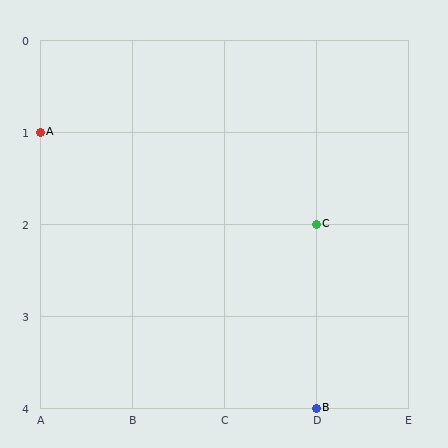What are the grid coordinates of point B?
Point B is at grid coordinates (D, 4).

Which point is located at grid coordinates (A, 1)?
Point A is at (A, 1).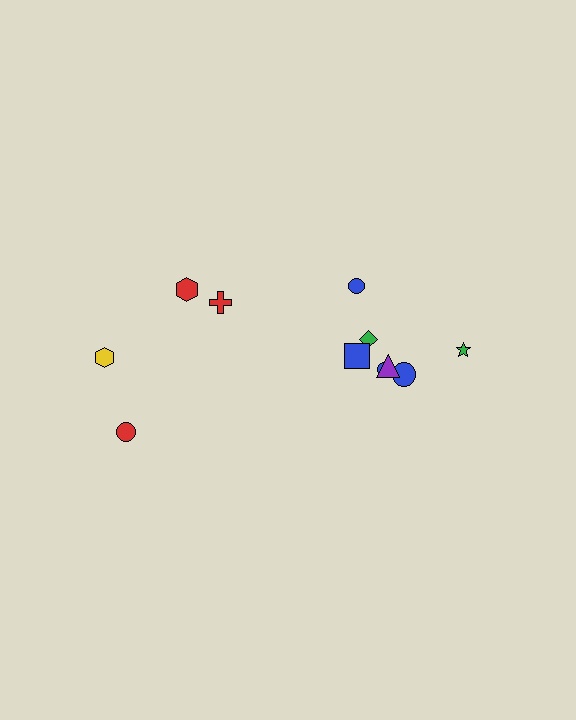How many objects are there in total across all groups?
There are 11 objects.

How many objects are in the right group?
There are 7 objects.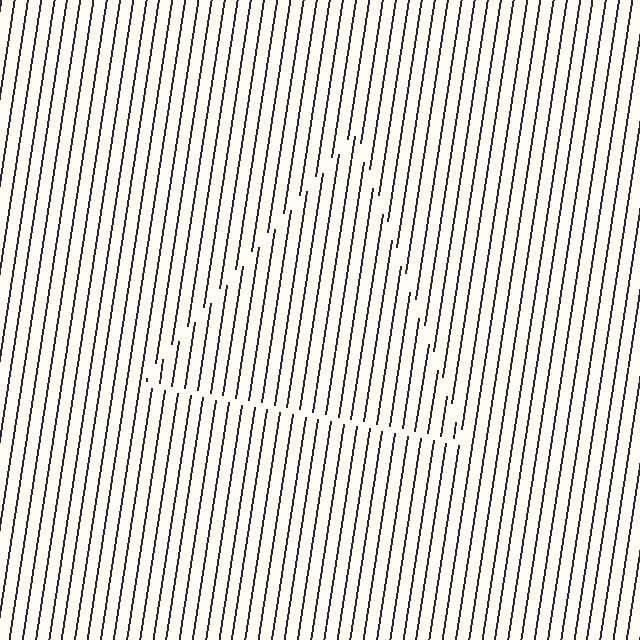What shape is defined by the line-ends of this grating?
An illusory triangle. The interior of the shape contains the same grating, shifted by half a period — the contour is defined by the phase discontinuity where line-ends from the inner and outer gratings abut.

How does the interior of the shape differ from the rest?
The interior of the shape contains the same grating, shifted by half a period — the contour is defined by the phase discontinuity where line-ends from the inner and outer gratings abut.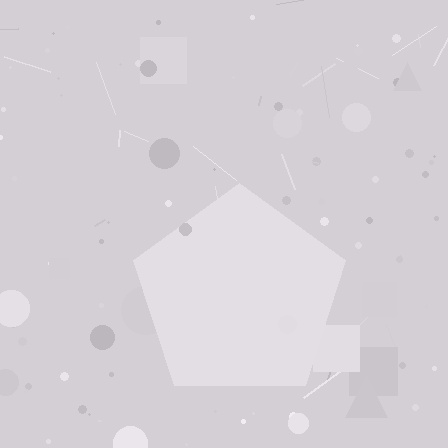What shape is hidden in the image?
A pentagon is hidden in the image.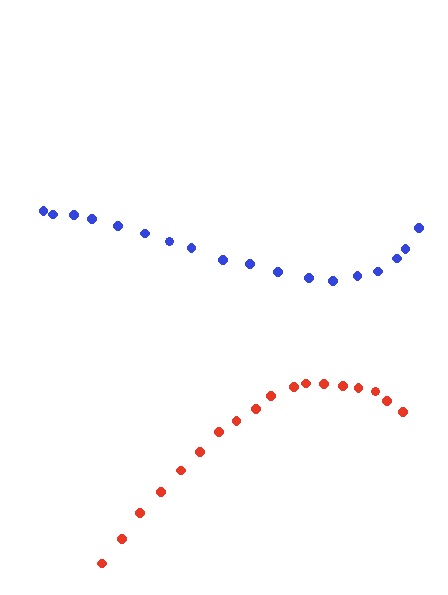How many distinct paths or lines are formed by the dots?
There are 2 distinct paths.